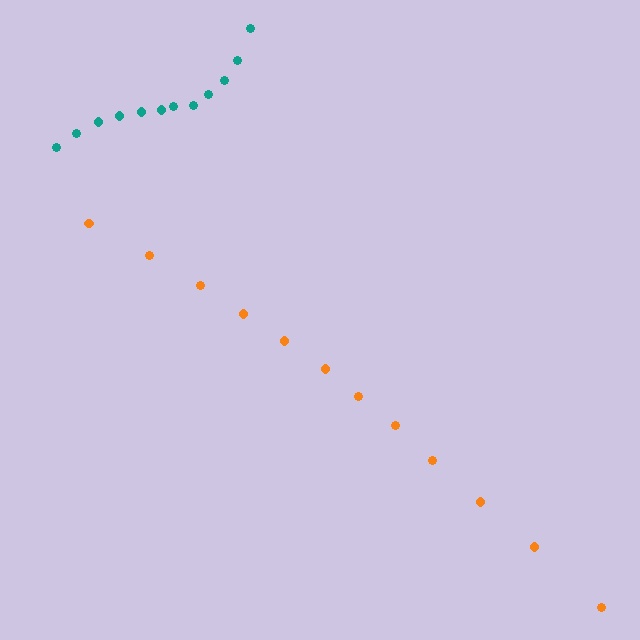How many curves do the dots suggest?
There are 2 distinct paths.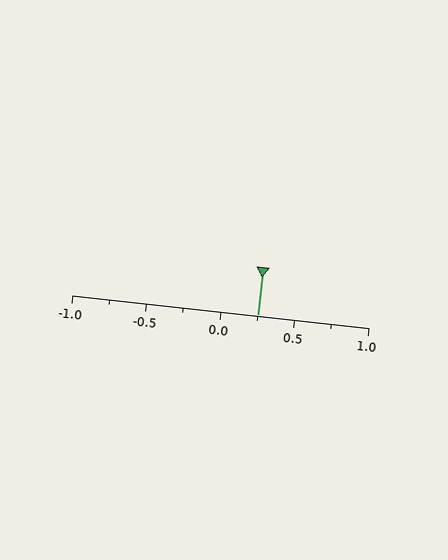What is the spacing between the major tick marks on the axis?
The major ticks are spaced 0.5 apart.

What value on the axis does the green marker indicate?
The marker indicates approximately 0.25.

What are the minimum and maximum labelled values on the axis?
The axis runs from -1.0 to 1.0.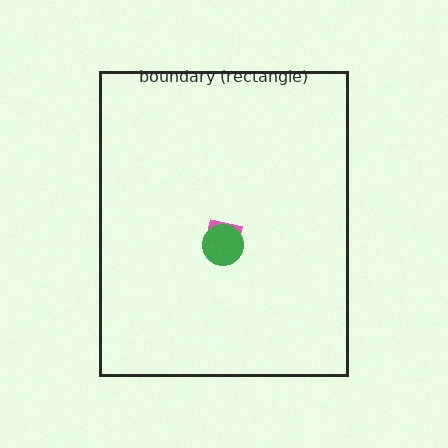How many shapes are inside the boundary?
2 inside, 0 outside.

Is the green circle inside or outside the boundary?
Inside.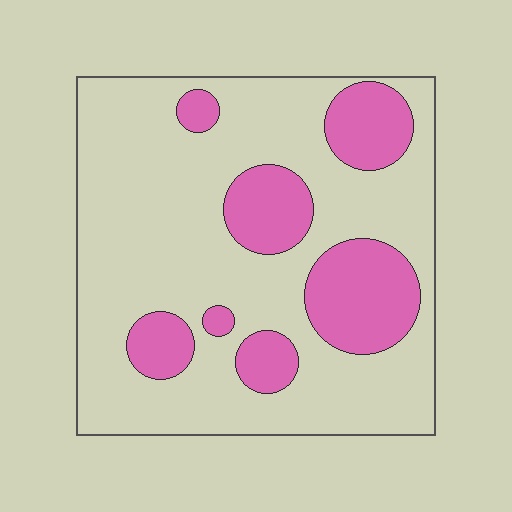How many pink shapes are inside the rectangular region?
7.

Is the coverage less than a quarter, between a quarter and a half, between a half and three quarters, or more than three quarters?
Between a quarter and a half.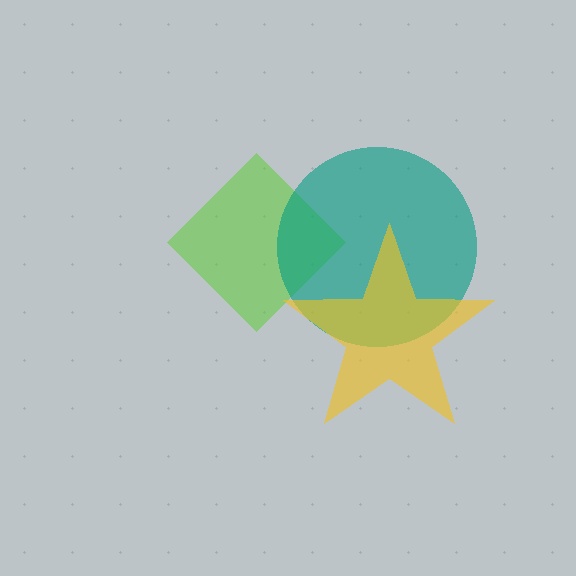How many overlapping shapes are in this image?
There are 3 overlapping shapes in the image.